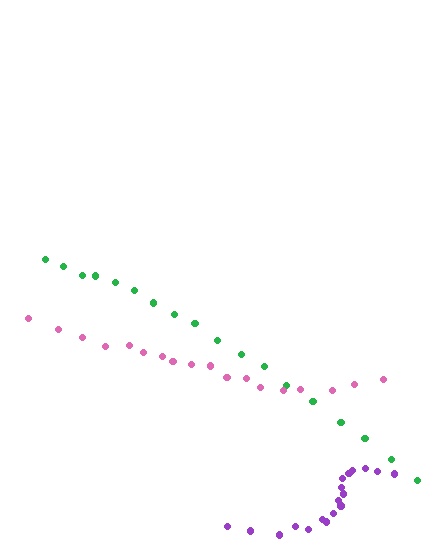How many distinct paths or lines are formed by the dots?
There are 3 distinct paths.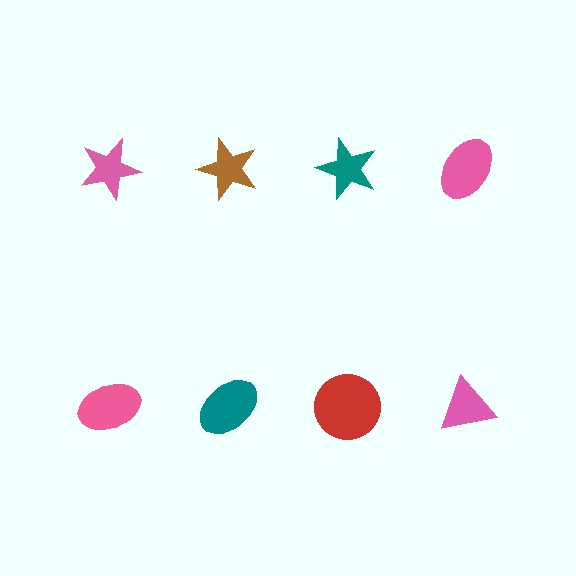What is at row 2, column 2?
A teal ellipse.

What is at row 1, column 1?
A pink star.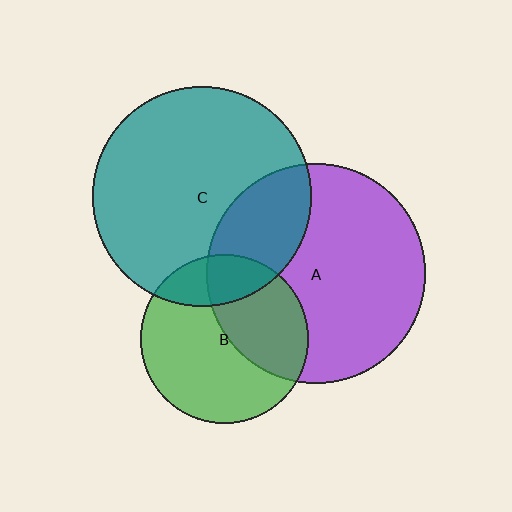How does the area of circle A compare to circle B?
Approximately 1.7 times.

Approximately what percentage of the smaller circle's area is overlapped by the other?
Approximately 40%.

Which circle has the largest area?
Circle C (teal).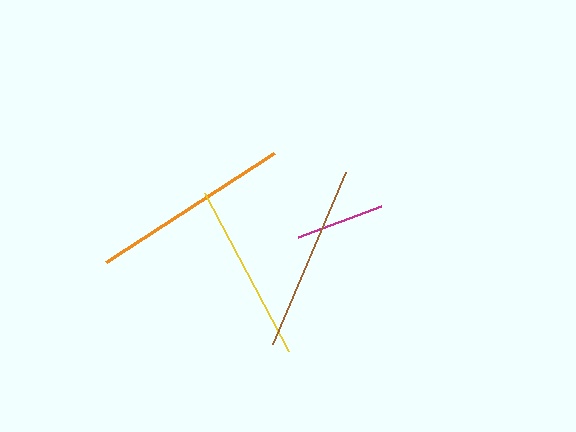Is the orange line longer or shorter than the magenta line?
The orange line is longer than the magenta line.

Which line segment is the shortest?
The magenta line is the shortest at approximately 88 pixels.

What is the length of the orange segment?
The orange segment is approximately 200 pixels long.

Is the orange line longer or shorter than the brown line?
The orange line is longer than the brown line.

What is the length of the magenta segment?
The magenta segment is approximately 88 pixels long.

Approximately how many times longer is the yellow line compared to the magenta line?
The yellow line is approximately 2.0 times the length of the magenta line.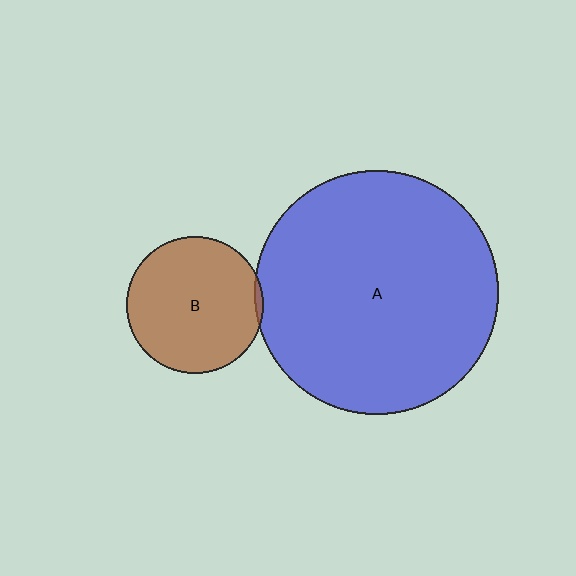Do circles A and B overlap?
Yes.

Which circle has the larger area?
Circle A (blue).